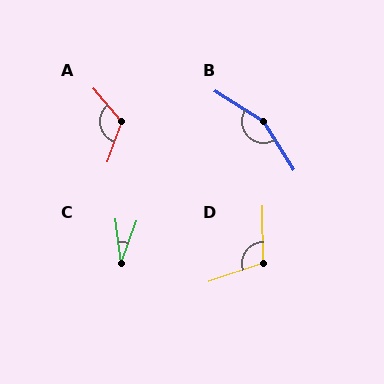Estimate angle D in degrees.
Approximately 108 degrees.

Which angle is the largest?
B, at approximately 154 degrees.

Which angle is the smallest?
C, at approximately 27 degrees.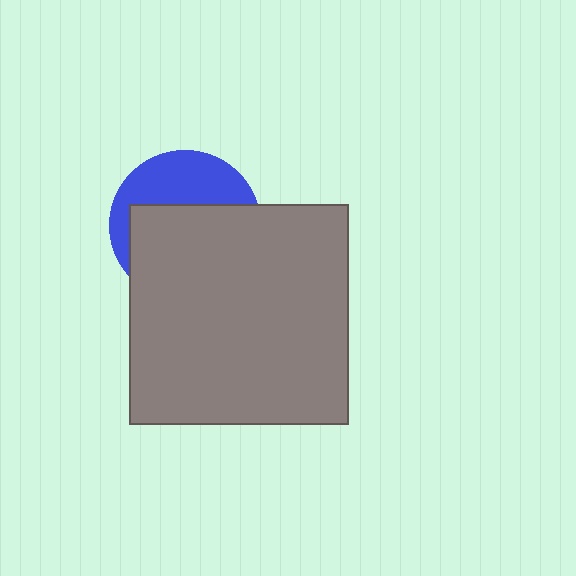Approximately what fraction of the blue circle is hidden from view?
Roughly 62% of the blue circle is hidden behind the gray square.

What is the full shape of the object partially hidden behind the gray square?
The partially hidden object is a blue circle.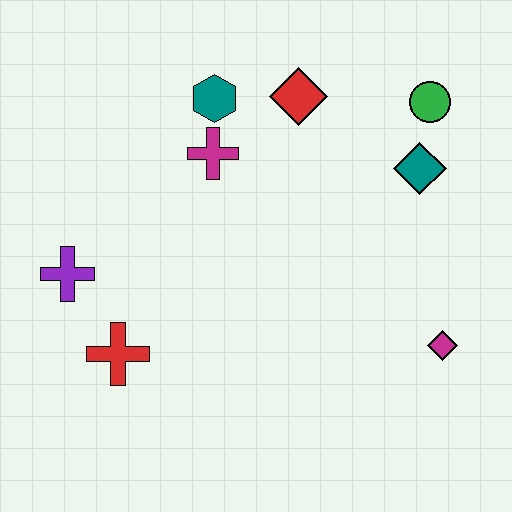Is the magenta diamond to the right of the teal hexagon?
Yes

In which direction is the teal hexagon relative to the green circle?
The teal hexagon is to the left of the green circle.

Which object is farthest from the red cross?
The green circle is farthest from the red cross.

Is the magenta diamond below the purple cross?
Yes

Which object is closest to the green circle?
The teal diamond is closest to the green circle.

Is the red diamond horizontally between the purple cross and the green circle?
Yes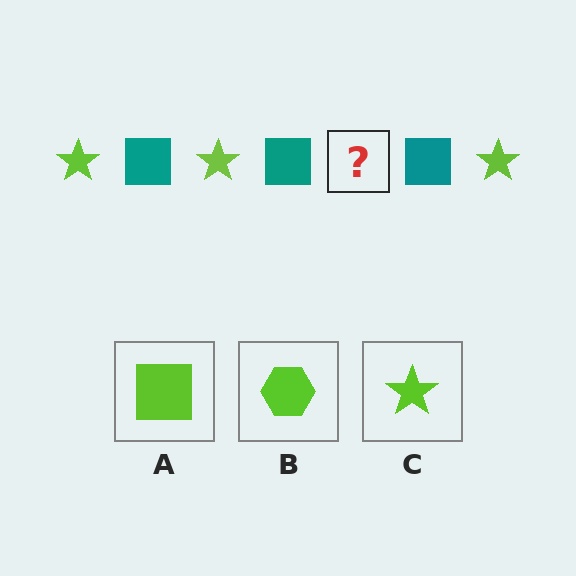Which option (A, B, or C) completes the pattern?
C.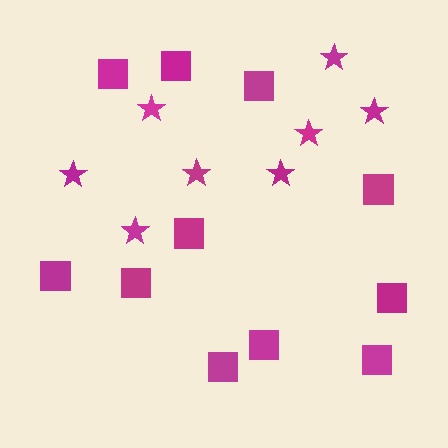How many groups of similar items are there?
There are 2 groups: one group of stars (8) and one group of squares (11).